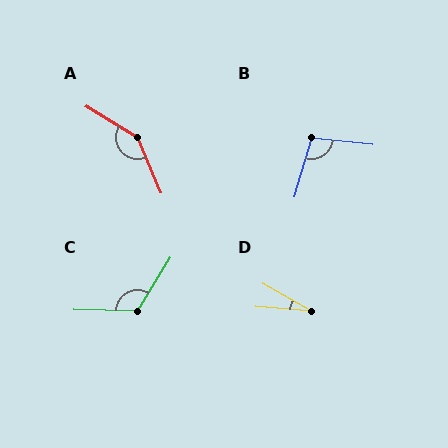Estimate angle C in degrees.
Approximately 120 degrees.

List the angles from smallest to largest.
D (25°), B (101°), C (120°), A (144°).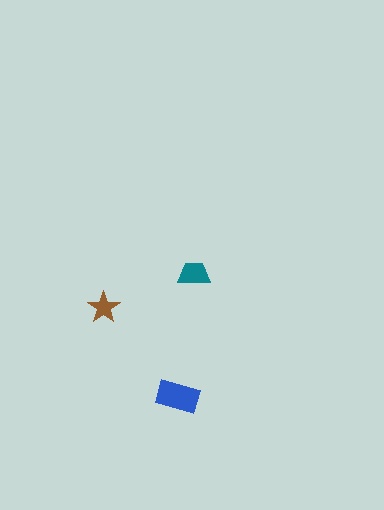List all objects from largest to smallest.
The blue rectangle, the teal trapezoid, the brown star.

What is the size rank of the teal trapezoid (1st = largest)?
2nd.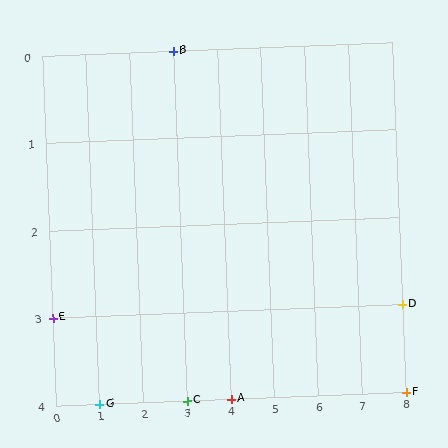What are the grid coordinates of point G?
Point G is at grid coordinates (1, 4).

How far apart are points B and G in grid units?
Points B and G are 2 columns and 4 rows apart (about 4.5 grid units diagonally).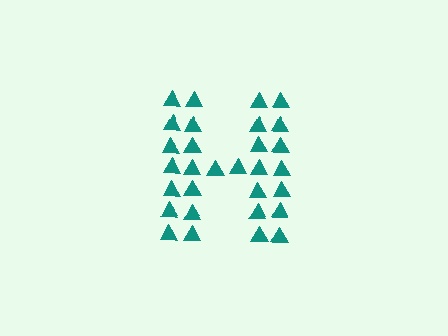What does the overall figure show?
The overall figure shows the letter H.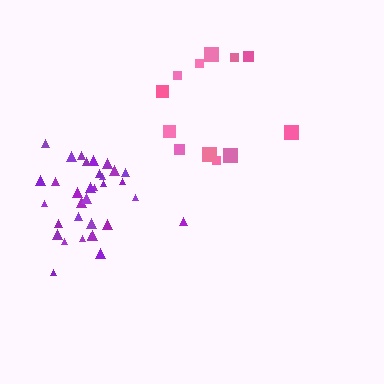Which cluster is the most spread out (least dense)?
Pink.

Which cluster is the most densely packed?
Purple.